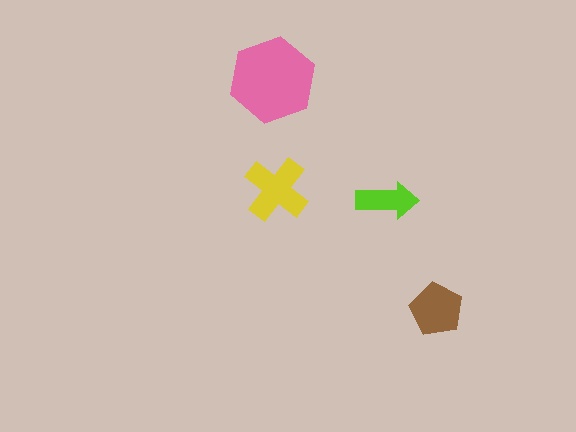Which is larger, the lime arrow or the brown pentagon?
The brown pentagon.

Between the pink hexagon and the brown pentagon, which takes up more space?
The pink hexagon.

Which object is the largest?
The pink hexagon.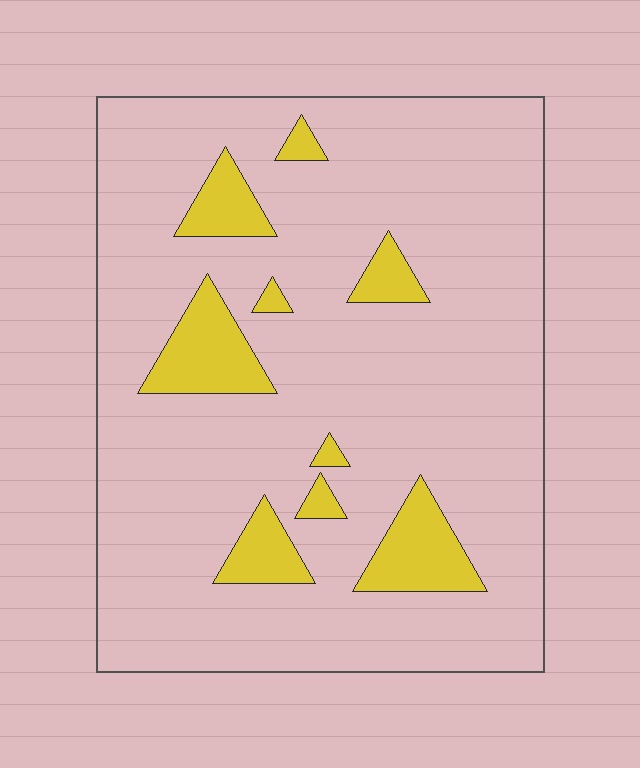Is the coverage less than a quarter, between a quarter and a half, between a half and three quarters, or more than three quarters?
Less than a quarter.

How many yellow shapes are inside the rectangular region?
9.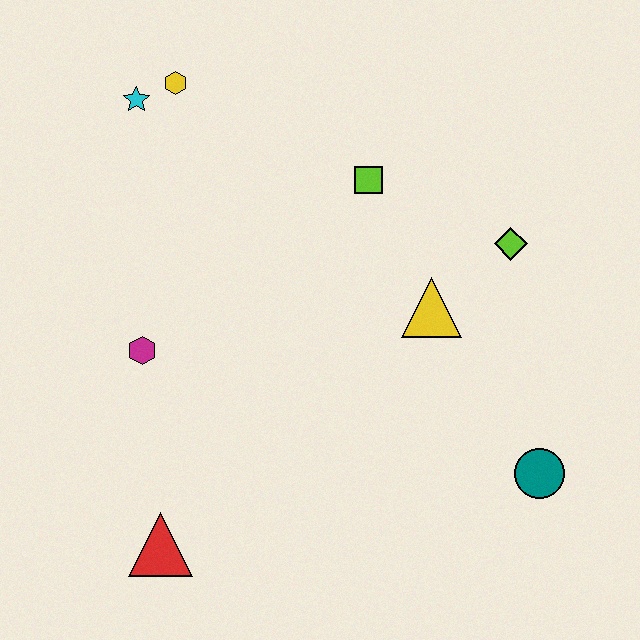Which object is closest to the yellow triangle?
The lime diamond is closest to the yellow triangle.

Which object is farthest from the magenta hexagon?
The teal circle is farthest from the magenta hexagon.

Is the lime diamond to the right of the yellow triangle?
Yes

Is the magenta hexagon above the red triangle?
Yes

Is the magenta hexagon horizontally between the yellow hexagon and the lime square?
No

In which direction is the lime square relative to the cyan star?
The lime square is to the right of the cyan star.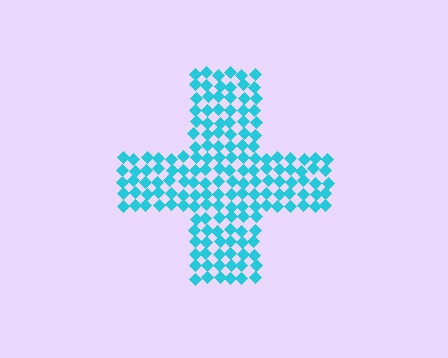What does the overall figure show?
The overall figure shows a cross.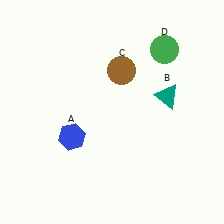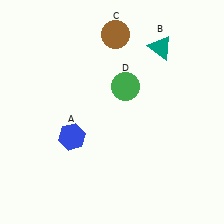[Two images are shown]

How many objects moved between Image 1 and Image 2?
3 objects moved between the two images.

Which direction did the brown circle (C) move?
The brown circle (C) moved up.